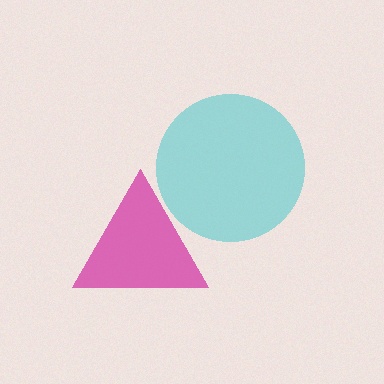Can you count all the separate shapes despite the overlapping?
Yes, there are 2 separate shapes.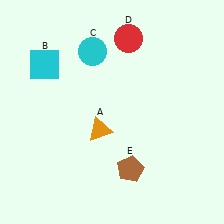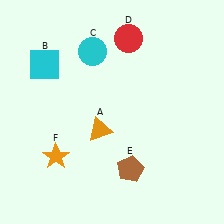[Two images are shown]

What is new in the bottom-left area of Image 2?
An orange star (F) was added in the bottom-left area of Image 2.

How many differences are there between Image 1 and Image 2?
There is 1 difference between the two images.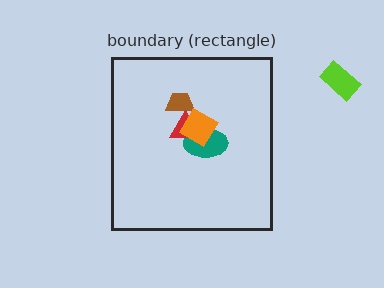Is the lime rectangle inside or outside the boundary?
Outside.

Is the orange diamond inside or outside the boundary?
Inside.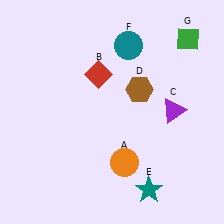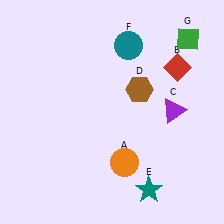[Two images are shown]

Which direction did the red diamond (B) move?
The red diamond (B) moved right.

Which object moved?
The red diamond (B) moved right.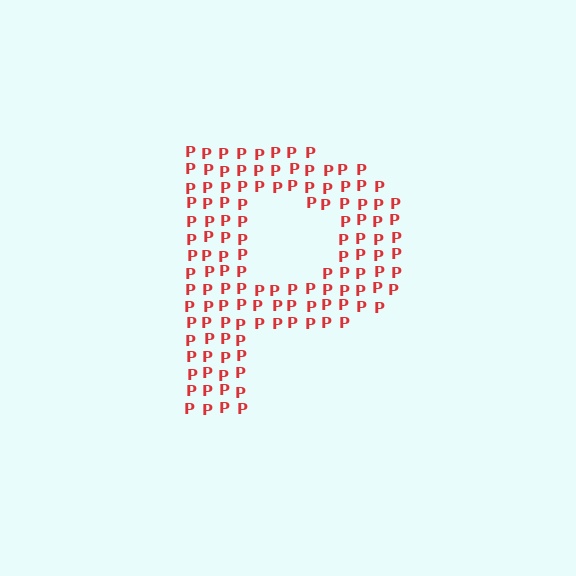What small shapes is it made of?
It is made of small letter P's.